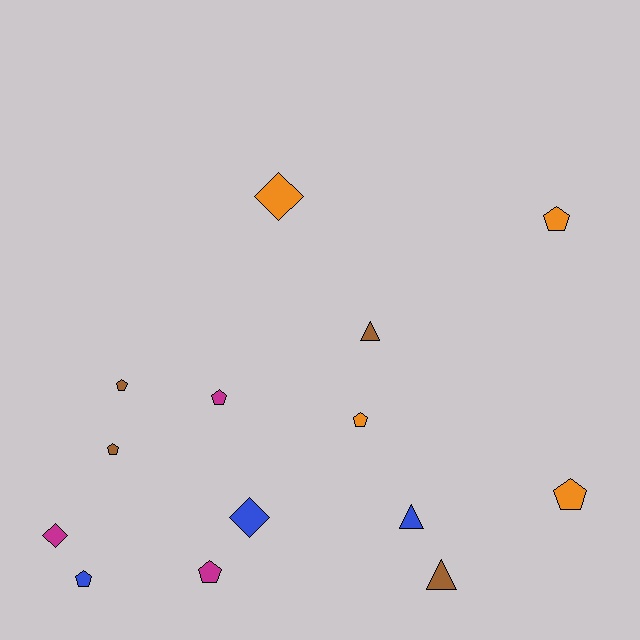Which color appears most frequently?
Orange, with 4 objects.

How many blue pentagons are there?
There is 1 blue pentagon.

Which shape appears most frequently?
Pentagon, with 8 objects.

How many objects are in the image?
There are 14 objects.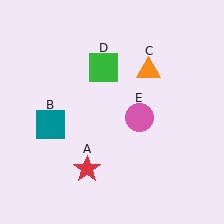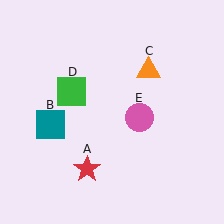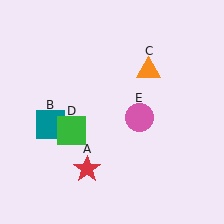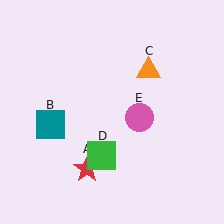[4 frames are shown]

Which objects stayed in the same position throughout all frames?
Red star (object A) and teal square (object B) and orange triangle (object C) and pink circle (object E) remained stationary.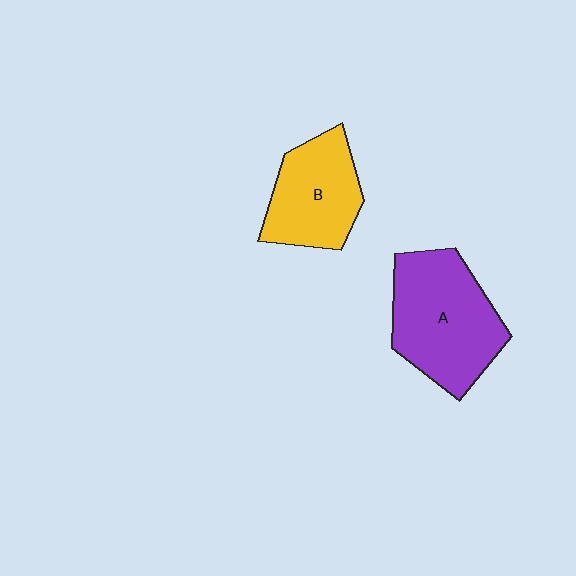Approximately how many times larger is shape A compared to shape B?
Approximately 1.4 times.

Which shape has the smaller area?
Shape B (yellow).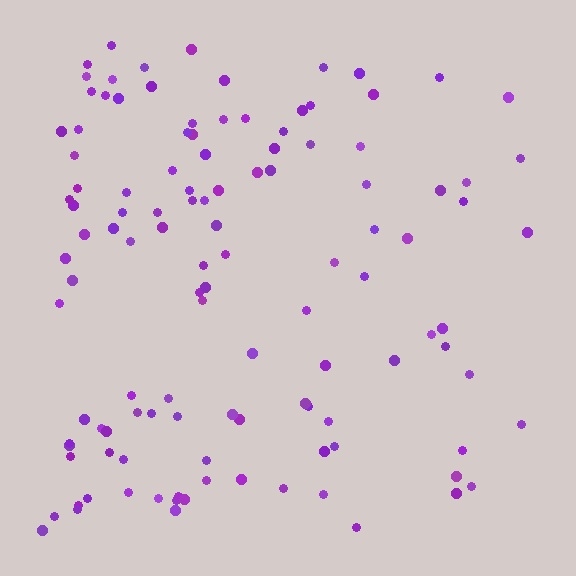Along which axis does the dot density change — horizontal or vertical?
Horizontal.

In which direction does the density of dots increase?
From right to left, with the left side densest.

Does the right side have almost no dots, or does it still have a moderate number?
Still a moderate number, just noticeably fewer than the left.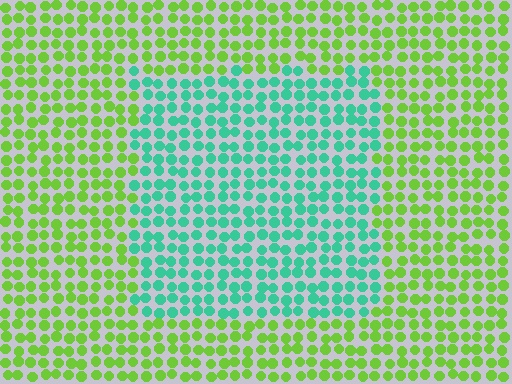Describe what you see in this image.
The image is filled with small lime elements in a uniform arrangement. A rectangle-shaped region is visible where the elements are tinted to a slightly different hue, forming a subtle color boundary.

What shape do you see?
I see a rectangle.